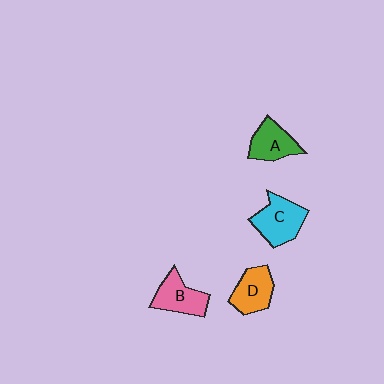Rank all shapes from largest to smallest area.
From largest to smallest: C (cyan), B (pink), D (orange), A (green).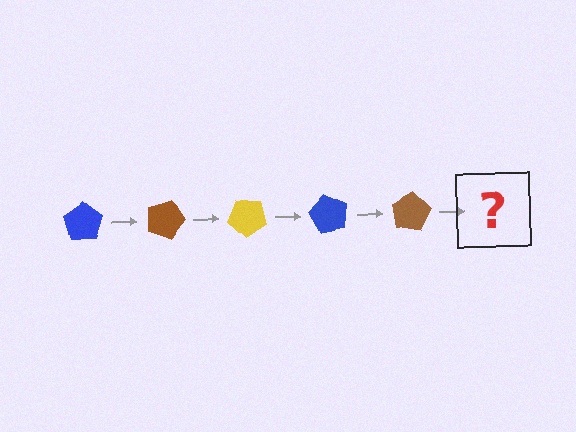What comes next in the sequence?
The next element should be a yellow pentagon, rotated 100 degrees from the start.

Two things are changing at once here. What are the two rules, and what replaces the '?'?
The two rules are that it rotates 20 degrees each step and the color cycles through blue, brown, and yellow. The '?' should be a yellow pentagon, rotated 100 degrees from the start.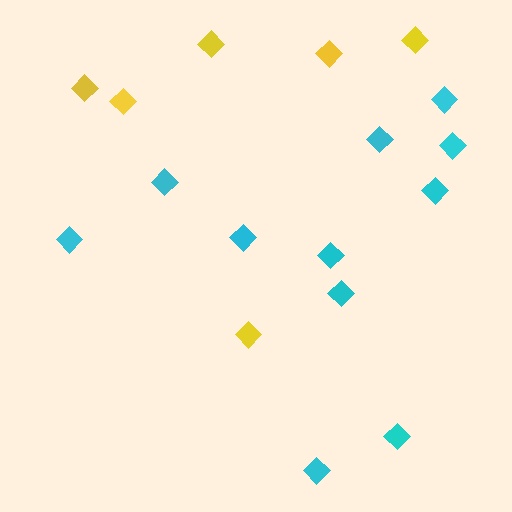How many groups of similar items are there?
There are 2 groups: one group of cyan diamonds (11) and one group of yellow diamonds (6).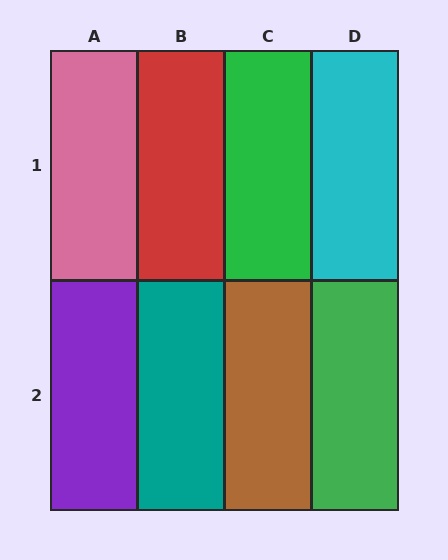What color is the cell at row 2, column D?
Green.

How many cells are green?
2 cells are green.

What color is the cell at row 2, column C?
Brown.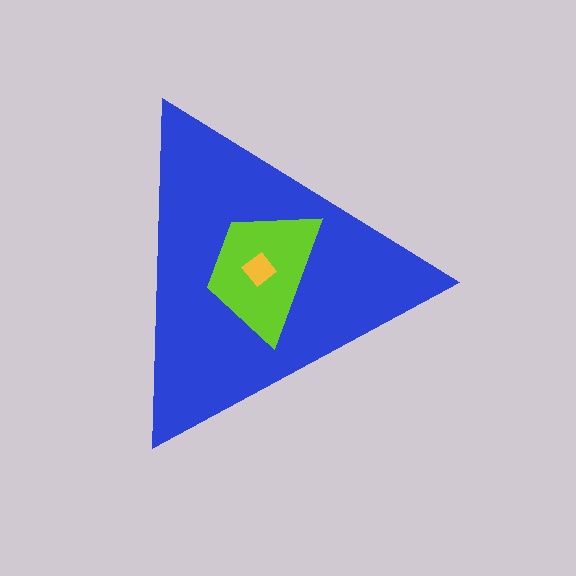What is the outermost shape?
The blue triangle.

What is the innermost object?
The yellow diamond.